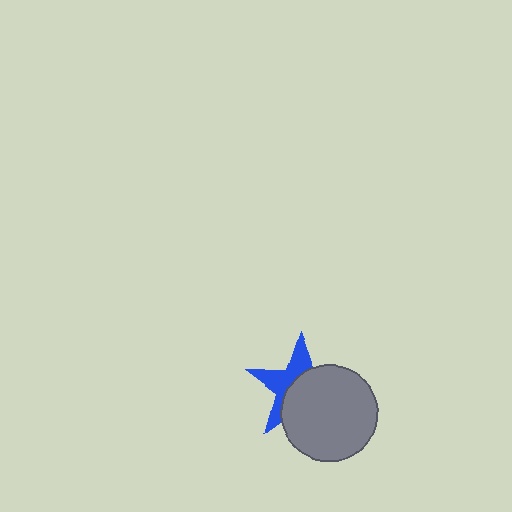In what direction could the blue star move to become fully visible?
The blue star could move toward the upper-left. That would shift it out from behind the gray circle entirely.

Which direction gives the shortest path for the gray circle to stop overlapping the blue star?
Moving toward the lower-right gives the shortest separation.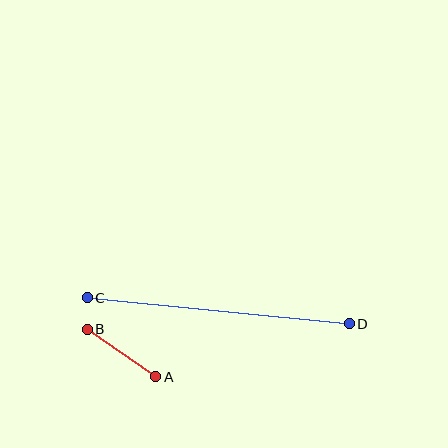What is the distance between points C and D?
The distance is approximately 263 pixels.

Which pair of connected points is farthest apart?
Points C and D are farthest apart.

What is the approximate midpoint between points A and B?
The midpoint is at approximately (121, 353) pixels.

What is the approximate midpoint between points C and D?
The midpoint is at approximately (218, 311) pixels.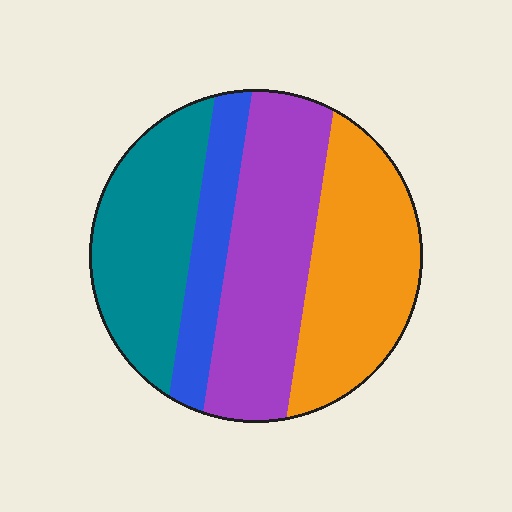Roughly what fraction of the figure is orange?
Orange takes up between a sixth and a third of the figure.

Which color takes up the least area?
Blue, at roughly 15%.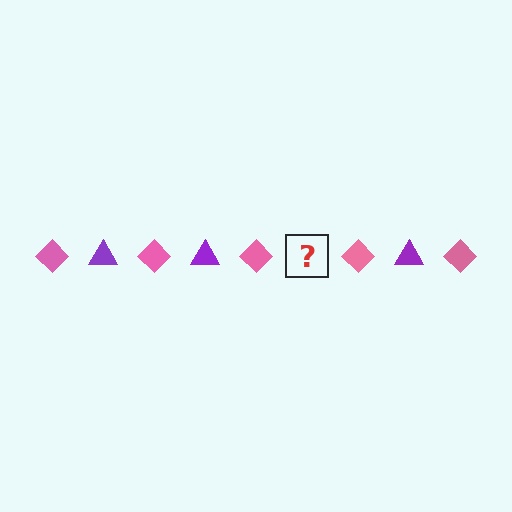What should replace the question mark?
The question mark should be replaced with a purple triangle.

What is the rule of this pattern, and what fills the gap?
The rule is that the pattern alternates between pink diamond and purple triangle. The gap should be filled with a purple triangle.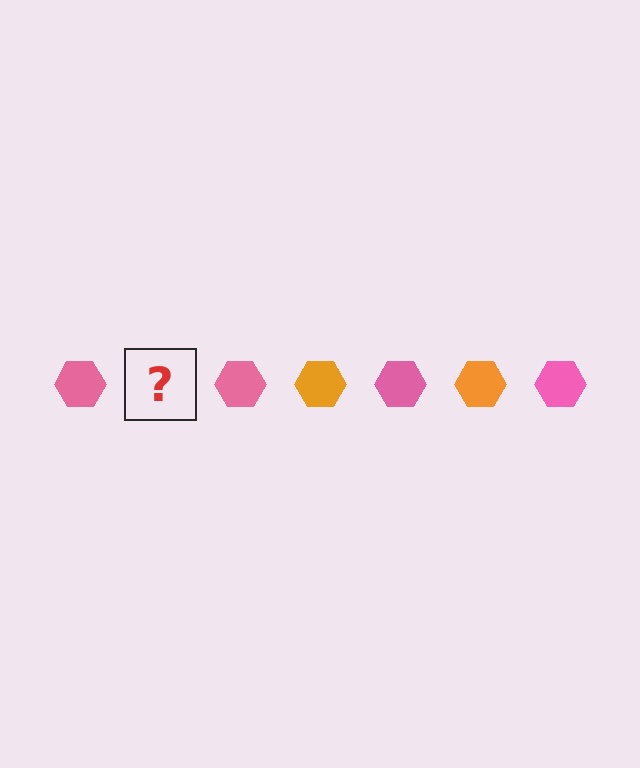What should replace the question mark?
The question mark should be replaced with an orange hexagon.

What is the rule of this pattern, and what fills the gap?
The rule is that the pattern cycles through pink, orange hexagons. The gap should be filled with an orange hexagon.